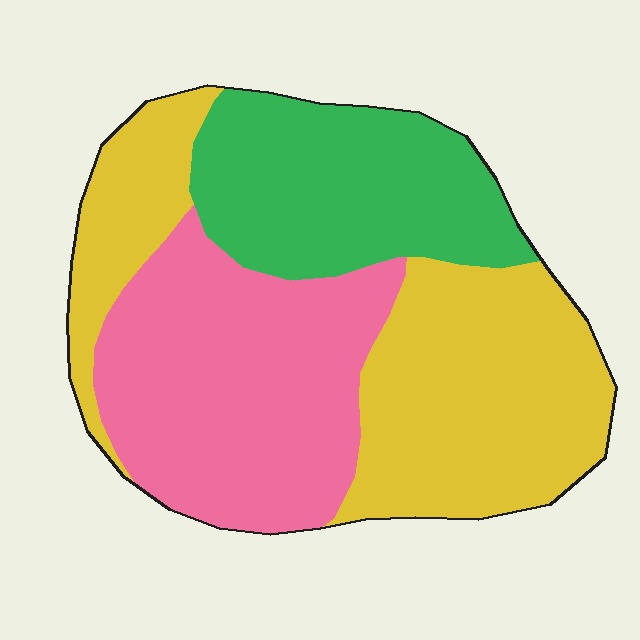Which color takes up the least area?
Green, at roughly 25%.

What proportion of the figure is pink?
Pink covers 35% of the figure.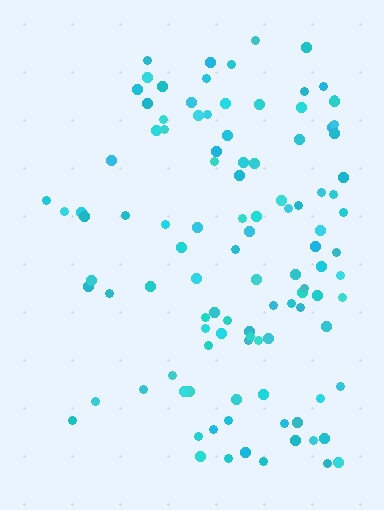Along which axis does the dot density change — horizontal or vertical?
Horizontal.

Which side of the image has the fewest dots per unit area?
The left.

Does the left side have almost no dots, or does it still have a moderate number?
Still a moderate number, just noticeably fewer than the right.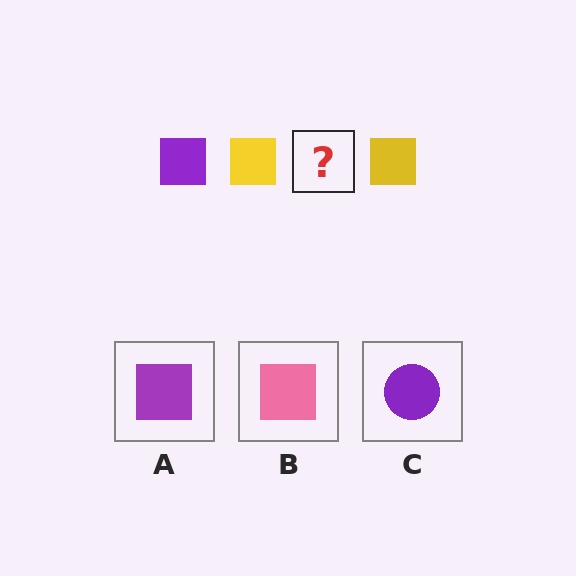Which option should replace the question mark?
Option A.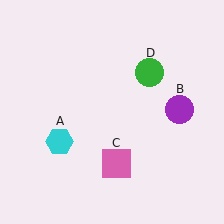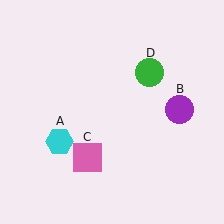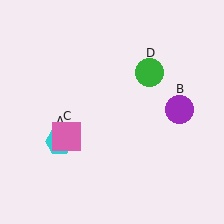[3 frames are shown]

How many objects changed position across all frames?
1 object changed position: pink square (object C).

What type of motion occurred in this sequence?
The pink square (object C) rotated clockwise around the center of the scene.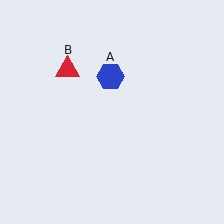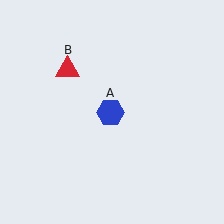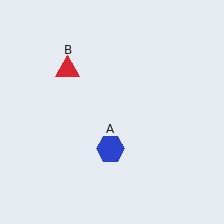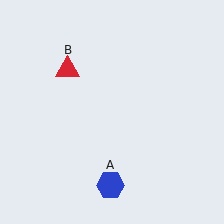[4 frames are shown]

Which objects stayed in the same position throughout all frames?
Red triangle (object B) remained stationary.